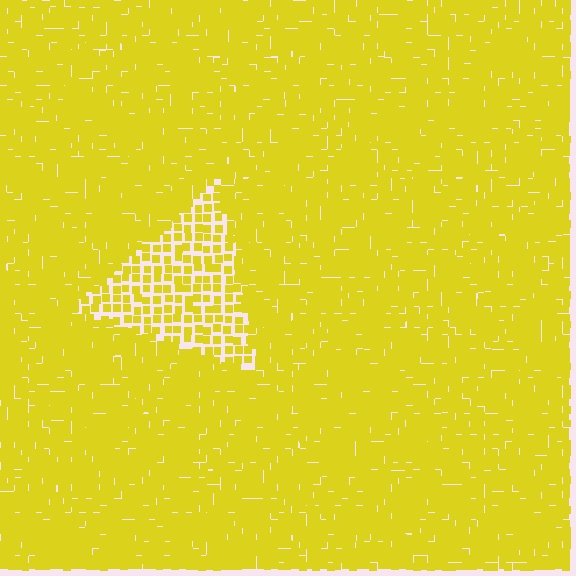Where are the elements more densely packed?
The elements are more densely packed outside the triangle boundary.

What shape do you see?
I see a triangle.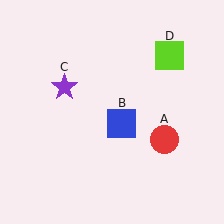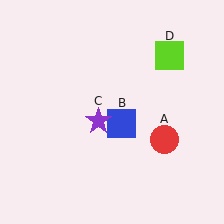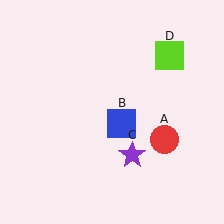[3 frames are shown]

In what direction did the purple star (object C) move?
The purple star (object C) moved down and to the right.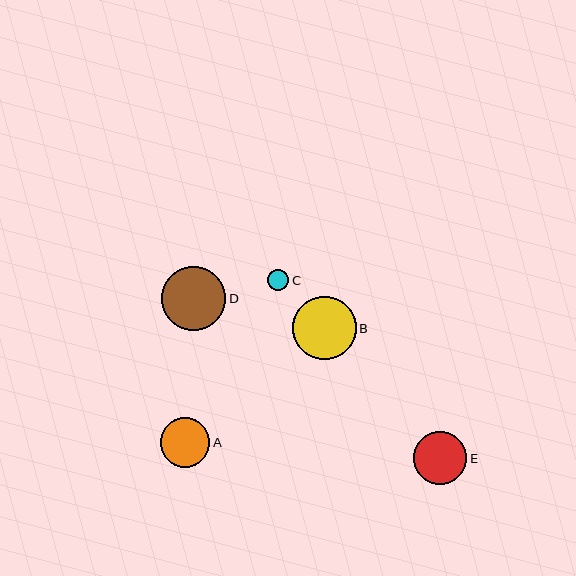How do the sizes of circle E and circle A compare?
Circle E and circle A are approximately the same size.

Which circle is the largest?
Circle D is the largest with a size of approximately 65 pixels.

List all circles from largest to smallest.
From largest to smallest: D, B, E, A, C.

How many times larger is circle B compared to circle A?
Circle B is approximately 1.3 times the size of circle A.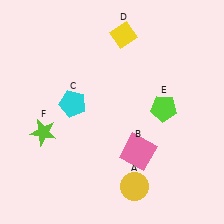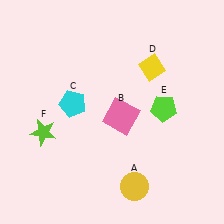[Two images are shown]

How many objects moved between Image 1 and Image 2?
2 objects moved between the two images.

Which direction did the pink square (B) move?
The pink square (B) moved up.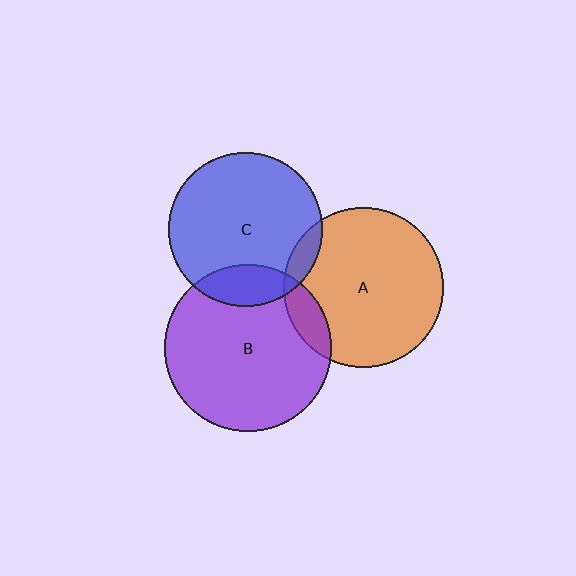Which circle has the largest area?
Circle B (purple).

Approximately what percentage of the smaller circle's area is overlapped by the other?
Approximately 10%.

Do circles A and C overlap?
Yes.